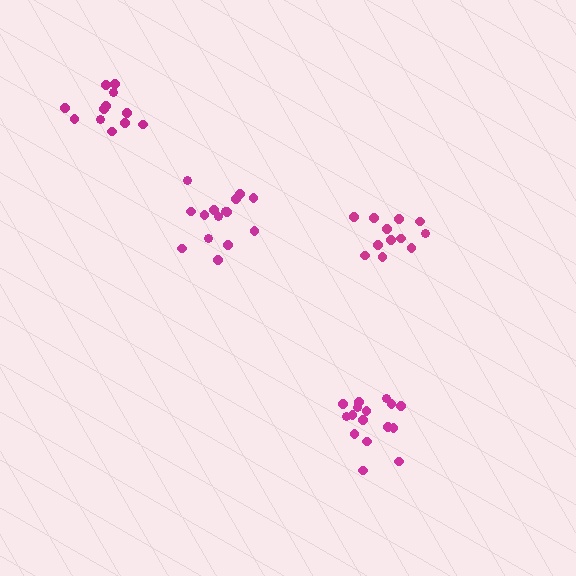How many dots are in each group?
Group 1: 16 dots, Group 2: 15 dots, Group 3: 12 dots, Group 4: 12 dots (55 total).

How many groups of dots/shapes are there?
There are 4 groups.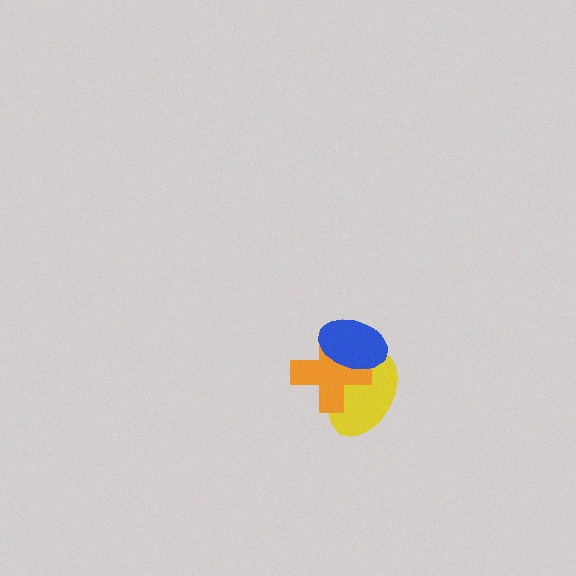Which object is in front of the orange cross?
The blue ellipse is in front of the orange cross.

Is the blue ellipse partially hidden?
No, no other shape covers it.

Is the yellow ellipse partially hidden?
Yes, it is partially covered by another shape.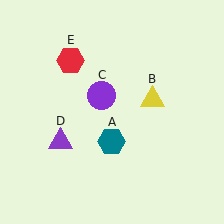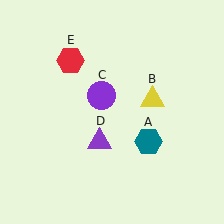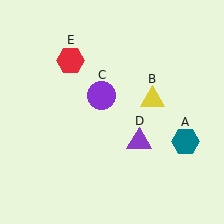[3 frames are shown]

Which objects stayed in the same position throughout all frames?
Yellow triangle (object B) and purple circle (object C) and red hexagon (object E) remained stationary.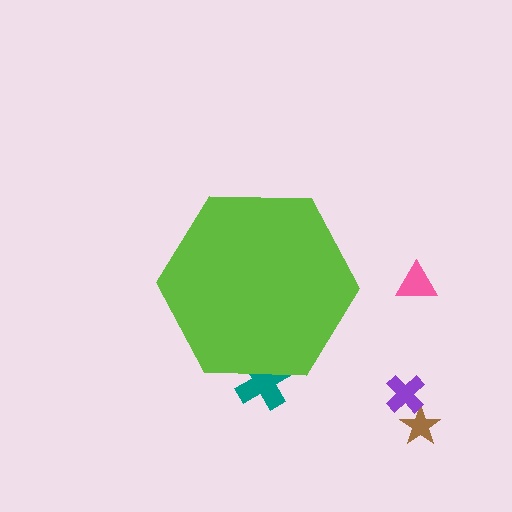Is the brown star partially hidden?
No, the brown star is fully visible.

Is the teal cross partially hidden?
Yes, the teal cross is partially hidden behind the lime hexagon.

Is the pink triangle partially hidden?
No, the pink triangle is fully visible.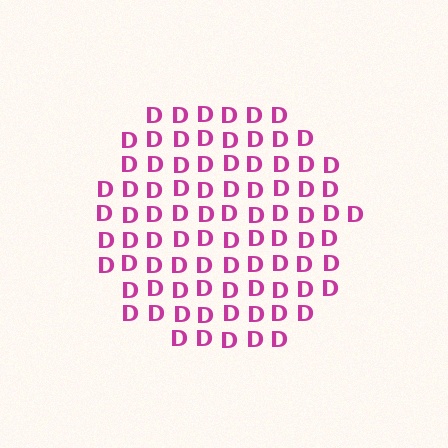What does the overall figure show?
The overall figure shows a circle.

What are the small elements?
The small elements are letter D's.